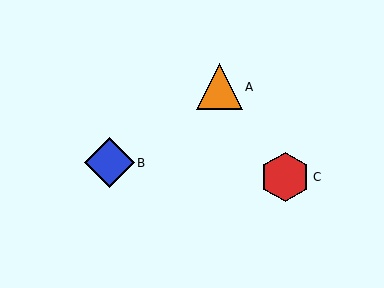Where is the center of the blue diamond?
The center of the blue diamond is at (109, 163).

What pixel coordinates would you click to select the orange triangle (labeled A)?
Click at (219, 87) to select the orange triangle A.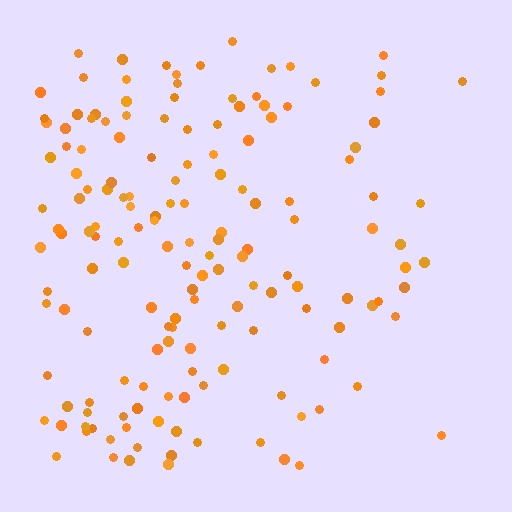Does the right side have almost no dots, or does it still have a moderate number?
Still a moderate number, just noticeably fewer than the left.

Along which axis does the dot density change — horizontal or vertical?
Horizontal.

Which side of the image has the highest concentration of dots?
The left.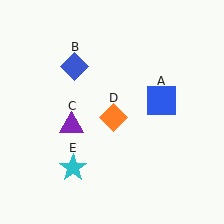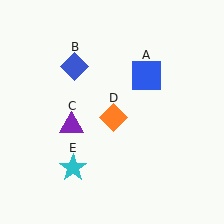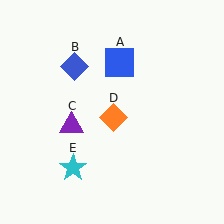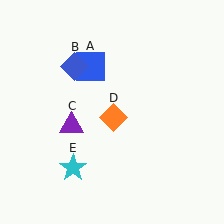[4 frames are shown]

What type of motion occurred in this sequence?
The blue square (object A) rotated counterclockwise around the center of the scene.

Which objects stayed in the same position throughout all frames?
Blue diamond (object B) and purple triangle (object C) and orange diamond (object D) and cyan star (object E) remained stationary.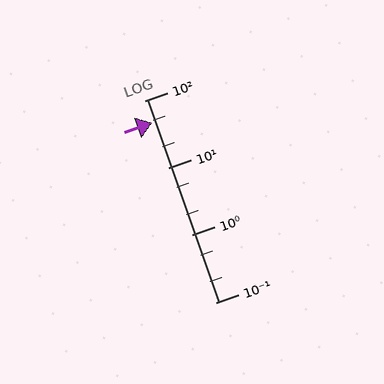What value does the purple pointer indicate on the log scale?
The pointer indicates approximately 47.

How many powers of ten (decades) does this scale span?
The scale spans 3 decades, from 0.1 to 100.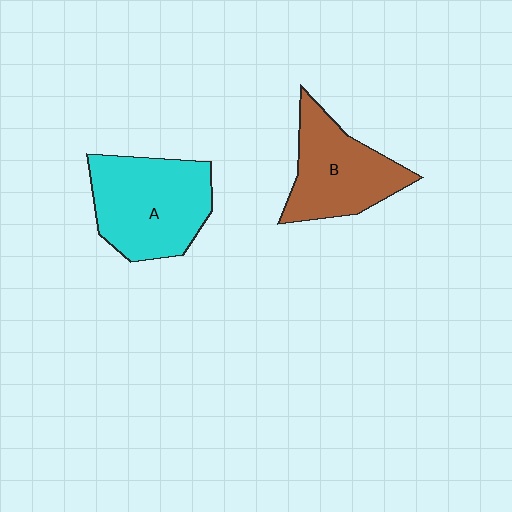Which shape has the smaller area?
Shape B (brown).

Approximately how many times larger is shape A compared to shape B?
Approximately 1.2 times.